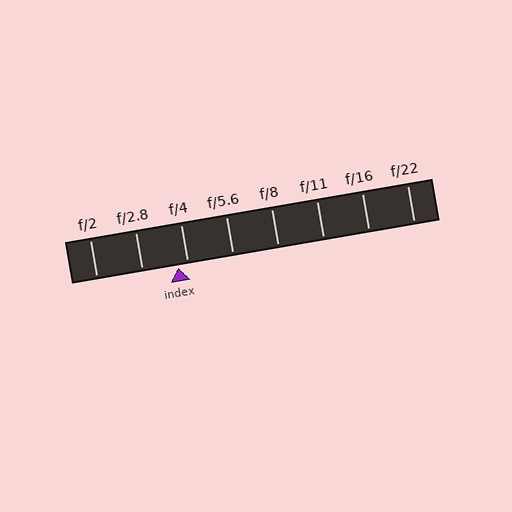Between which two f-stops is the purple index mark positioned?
The index mark is between f/2.8 and f/4.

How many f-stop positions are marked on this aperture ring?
There are 8 f-stop positions marked.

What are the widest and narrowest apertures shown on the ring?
The widest aperture shown is f/2 and the narrowest is f/22.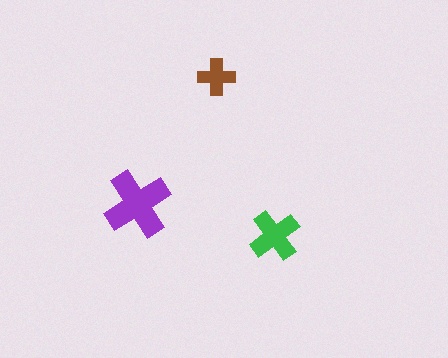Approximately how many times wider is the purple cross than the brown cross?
About 2 times wider.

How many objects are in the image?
There are 3 objects in the image.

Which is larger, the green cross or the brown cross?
The green one.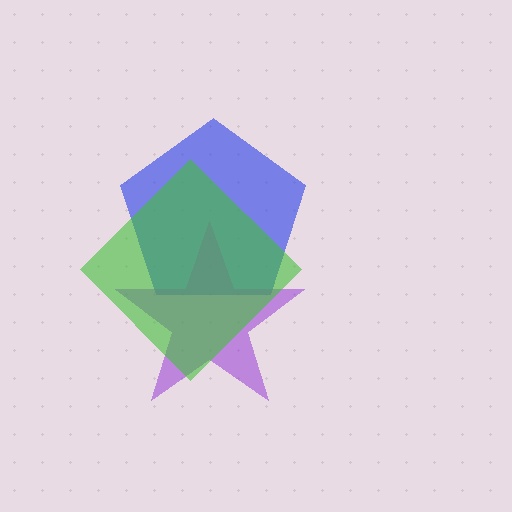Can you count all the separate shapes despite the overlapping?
Yes, there are 3 separate shapes.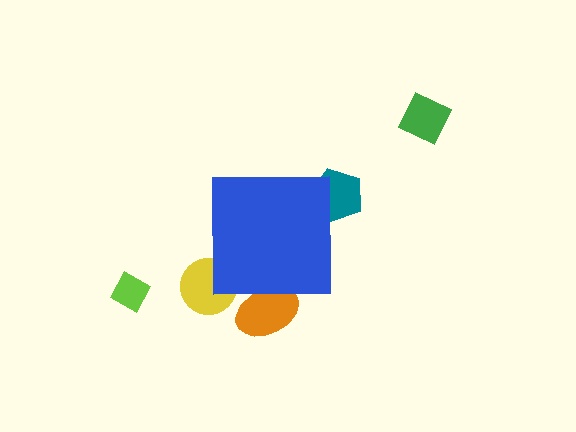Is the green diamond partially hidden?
No, the green diamond is fully visible.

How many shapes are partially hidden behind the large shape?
3 shapes are partially hidden.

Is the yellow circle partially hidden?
Yes, the yellow circle is partially hidden behind the blue square.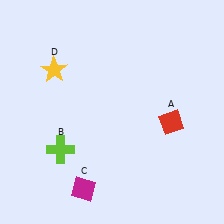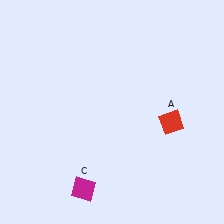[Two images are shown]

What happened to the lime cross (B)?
The lime cross (B) was removed in Image 2. It was in the bottom-left area of Image 1.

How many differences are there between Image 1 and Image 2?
There are 2 differences between the two images.